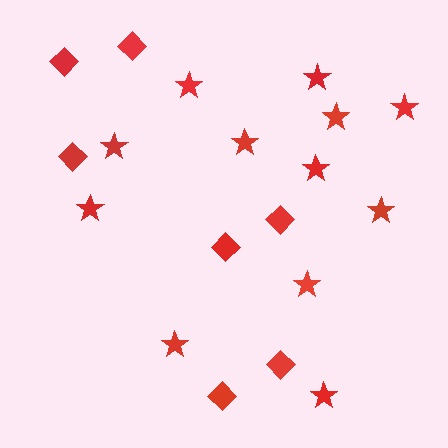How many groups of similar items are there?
There are 2 groups: one group of stars (12) and one group of diamonds (7).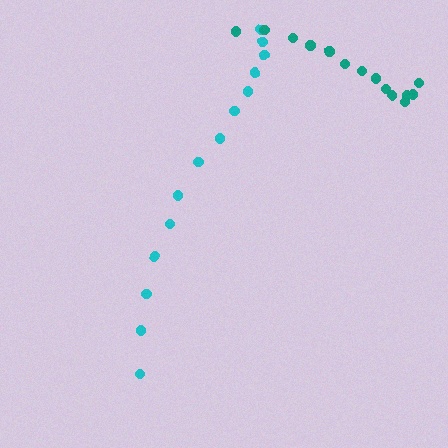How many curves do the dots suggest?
There are 2 distinct paths.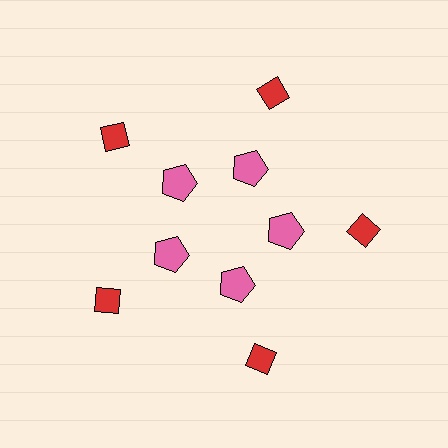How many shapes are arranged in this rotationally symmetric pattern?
There are 10 shapes, arranged in 5 groups of 2.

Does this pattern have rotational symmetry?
Yes, this pattern has 5-fold rotational symmetry. It looks the same after rotating 72 degrees around the center.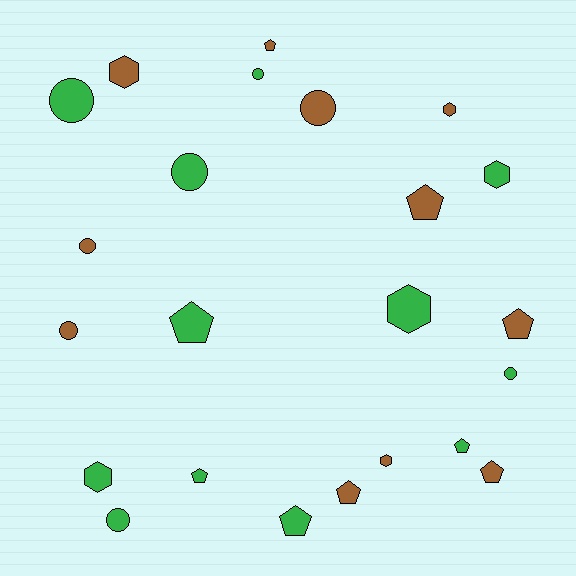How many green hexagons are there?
There are 3 green hexagons.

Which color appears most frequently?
Green, with 12 objects.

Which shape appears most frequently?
Pentagon, with 9 objects.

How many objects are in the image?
There are 23 objects.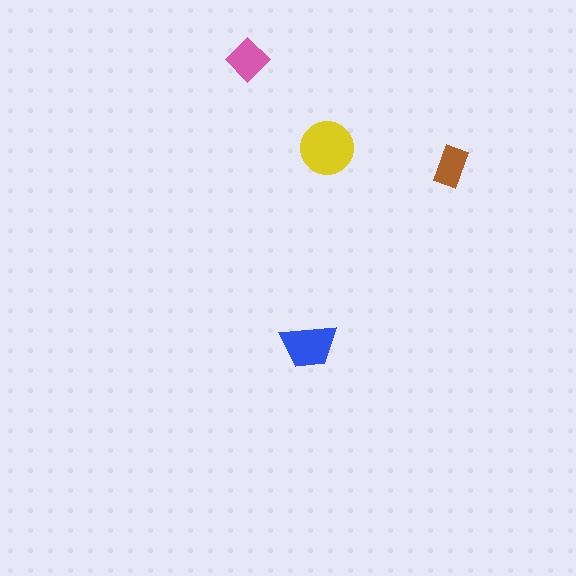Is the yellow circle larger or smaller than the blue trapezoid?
Larger.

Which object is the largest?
The yellow circle.